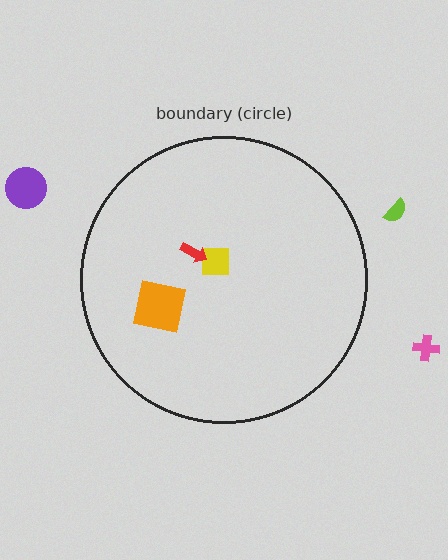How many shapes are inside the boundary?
3 inside, 3 outside.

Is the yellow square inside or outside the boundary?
Inside.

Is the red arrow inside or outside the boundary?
Inside.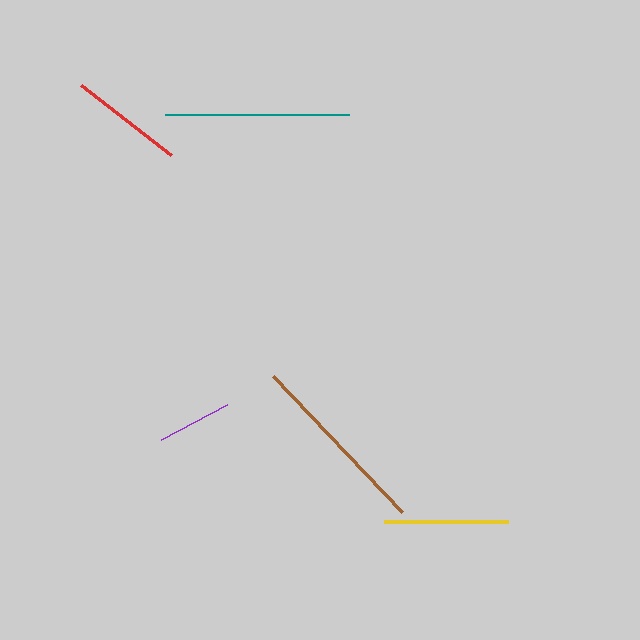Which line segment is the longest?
The brown line is the longest at approximately 188 pixels.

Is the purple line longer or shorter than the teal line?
The teal line is longer than the purple line.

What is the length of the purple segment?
The purple segment is approximately 75 pixels long.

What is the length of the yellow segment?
The yellow segment is approximately 124 pixels long.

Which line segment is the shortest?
The purple line is the shortest at approximately 75 pixels.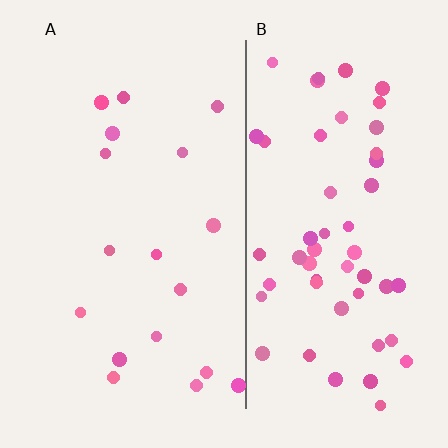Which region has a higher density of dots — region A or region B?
B (the right).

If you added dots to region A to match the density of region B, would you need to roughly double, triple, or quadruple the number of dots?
Approximately triple.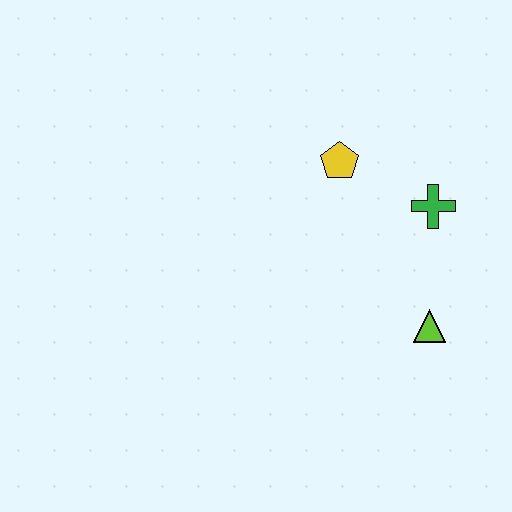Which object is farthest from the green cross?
The lime triangle is farthest from the green cross.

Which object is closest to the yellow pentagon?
The green cross is closest to the yellow pentagon.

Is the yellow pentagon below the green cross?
No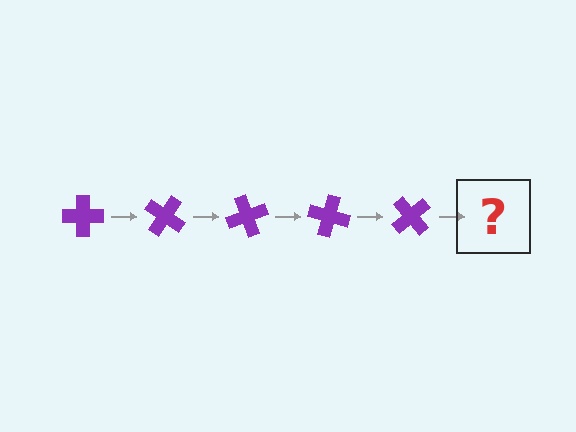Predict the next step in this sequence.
The next step is a purple cross rotated 175 degrees.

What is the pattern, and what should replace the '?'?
The pattern is that the cross rotates 35 degrees each step. The '?' should be a purple cross rotated 175 degrees.